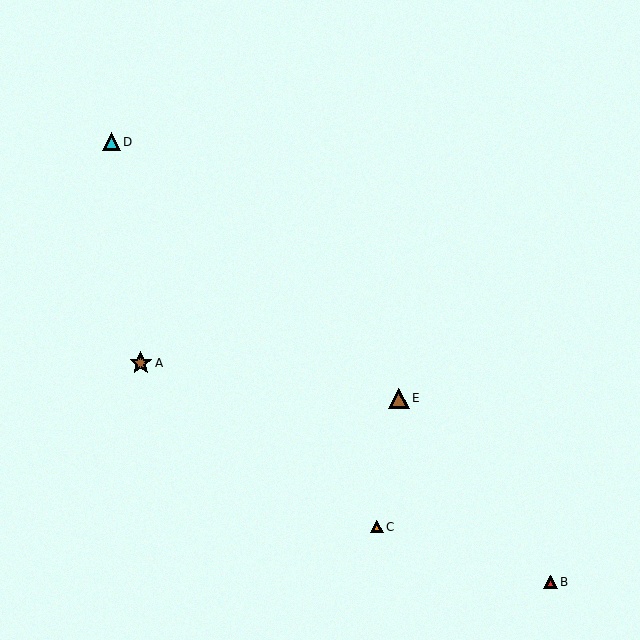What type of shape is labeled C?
Shape C is an orange triangle.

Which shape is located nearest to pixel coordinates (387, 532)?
The orange triangle (labeled C) at (377, 527) is nearest to that location.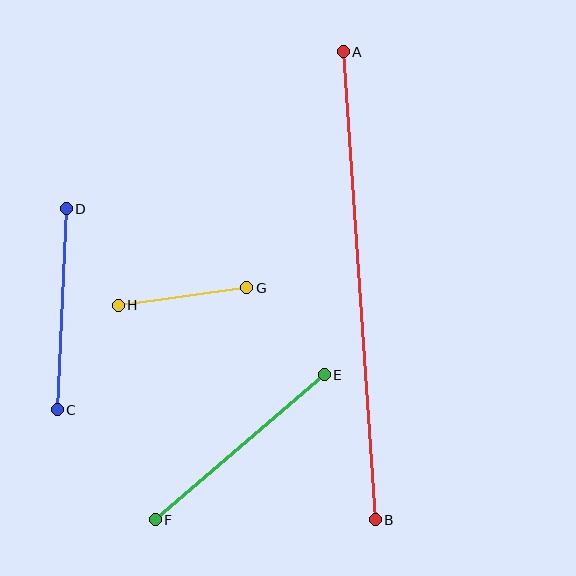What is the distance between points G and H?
The distance is approximately 130 pixels.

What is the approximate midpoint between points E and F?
The midpoint is at approximately (240, 447) pixels.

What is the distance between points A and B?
The distance is approximately 469 pixels.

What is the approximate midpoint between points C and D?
The midpoint is at approximately (62, 309) pixels.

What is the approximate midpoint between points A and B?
The midpoint is at approximately (359, 286) pixels.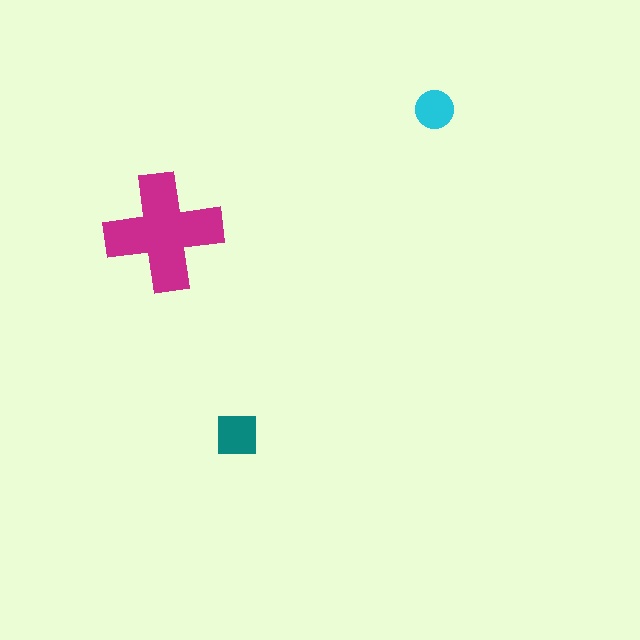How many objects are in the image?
There are 3 objects in the image.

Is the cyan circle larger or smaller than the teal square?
Smaller.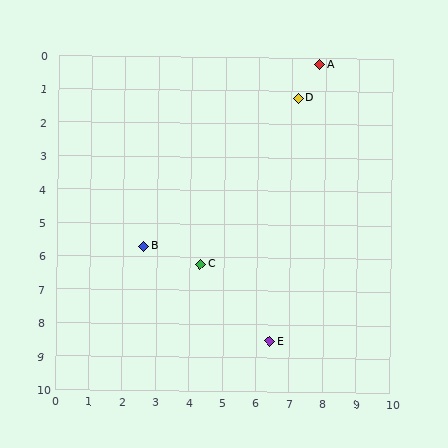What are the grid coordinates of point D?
Point D is at approximately (7.2, 1.2).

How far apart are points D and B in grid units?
Points D and B are about 6.4 grid units apart.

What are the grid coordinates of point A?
Point A is at approximately (7.8, 0.2).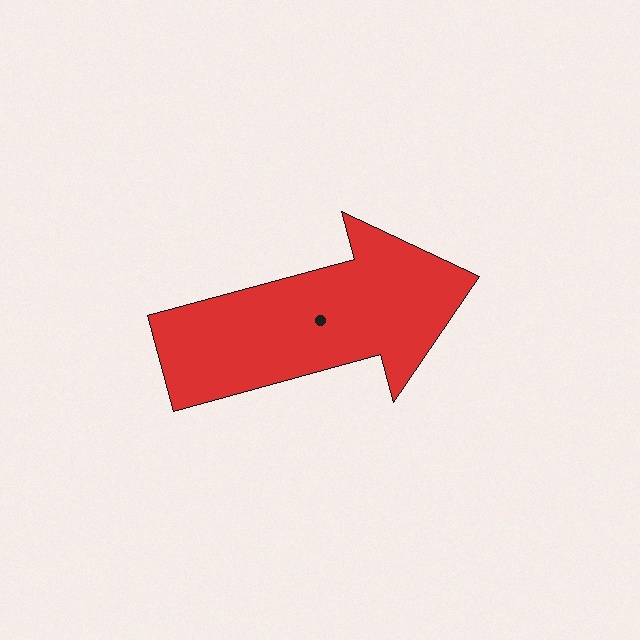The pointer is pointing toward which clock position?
Roughly 2 o'clock.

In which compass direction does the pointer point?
East.